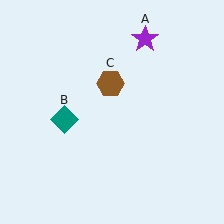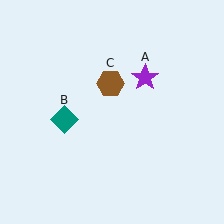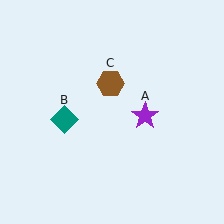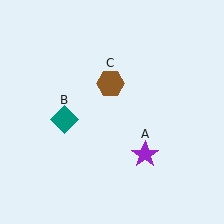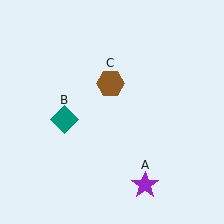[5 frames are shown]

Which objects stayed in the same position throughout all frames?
Teal diamond (object B) and brown hexagon (object C) remained stationary.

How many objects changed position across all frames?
1 object changed position: purple star (object A).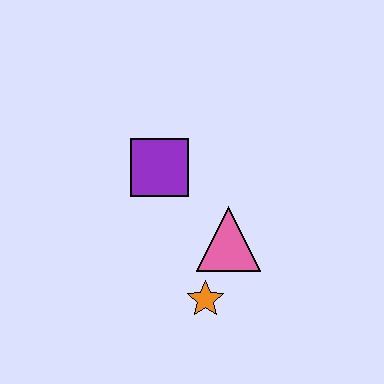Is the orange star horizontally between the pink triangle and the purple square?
Yes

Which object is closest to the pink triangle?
The orange star is closest to the pink triangle.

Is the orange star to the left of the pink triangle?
Yes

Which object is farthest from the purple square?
The orange star is farthest from the purple square.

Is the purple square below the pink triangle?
No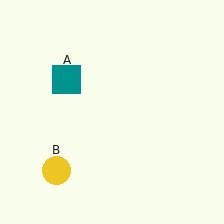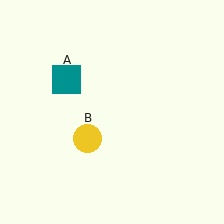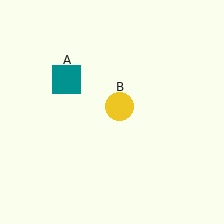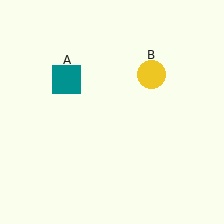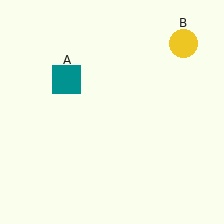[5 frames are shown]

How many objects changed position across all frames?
1 object changed position: yellow circle (object B).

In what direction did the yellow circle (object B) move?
The yellow circle (object B) moved up and to the right.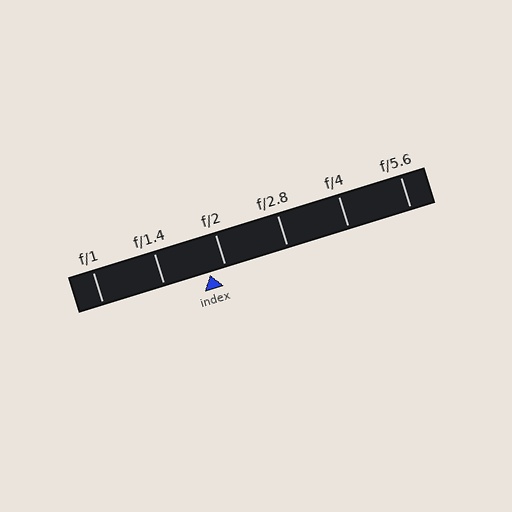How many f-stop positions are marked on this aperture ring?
There are 6 f-stop positions marked.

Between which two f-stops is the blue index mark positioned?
The index mark is between f/1.4 and f/2.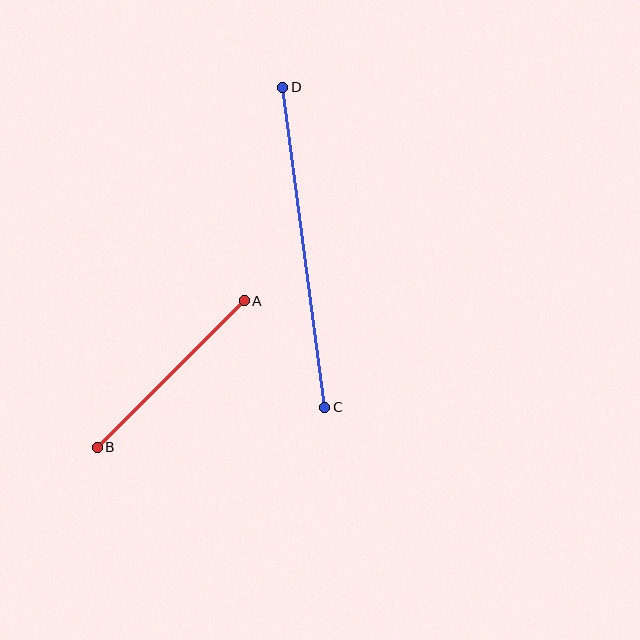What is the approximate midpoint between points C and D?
The midpoint is at approximately (304, 247) pixels.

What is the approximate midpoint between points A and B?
The midpoint is at approximately (171, 374) pixels.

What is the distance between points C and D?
The distance is approximately 323 pixels.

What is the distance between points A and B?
The distance is approximately 207 pixels.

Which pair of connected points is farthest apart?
Points C and D are farthest apart.